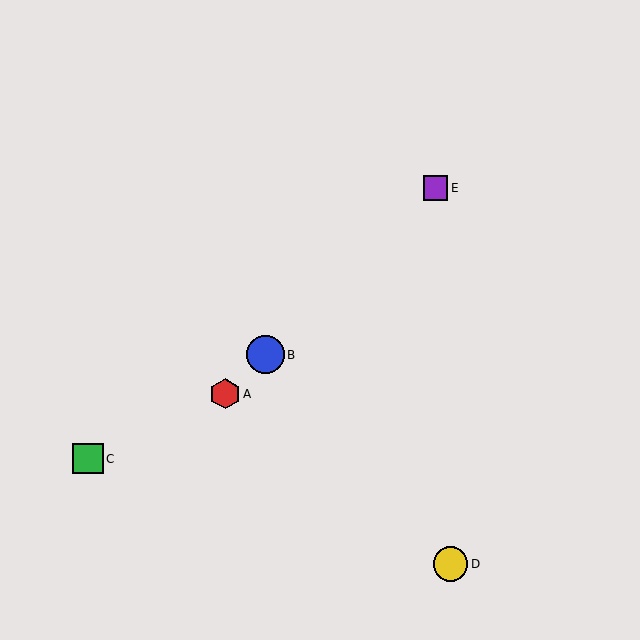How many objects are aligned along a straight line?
3 objects (A, B, E) are aligned along a straight line.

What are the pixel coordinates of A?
Object A is at (225, 394).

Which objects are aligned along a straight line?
Objects A, B, E are aligned along a straight line.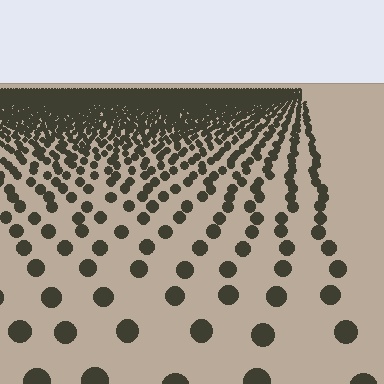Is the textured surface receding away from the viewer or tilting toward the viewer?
The surface is receding away from the viewer. Texture elements get smaller and denser toward the top.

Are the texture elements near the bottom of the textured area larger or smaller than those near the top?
Larger. Near the bottom, elements are closer to the viewer and appear at a bigger on-screen size.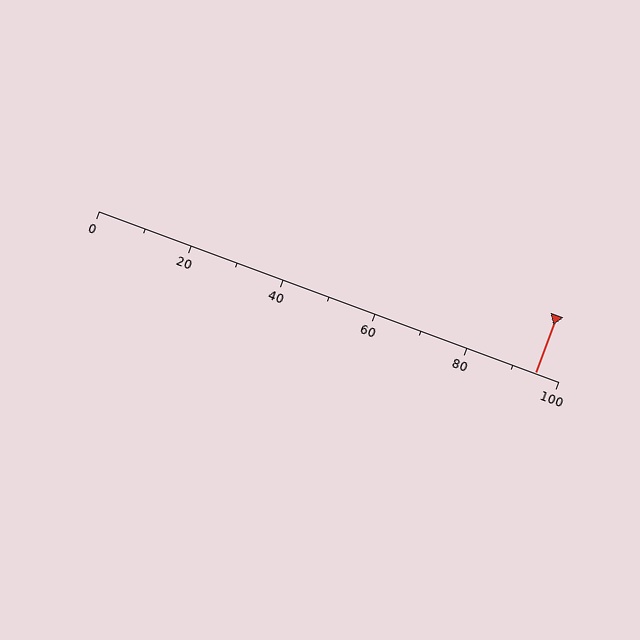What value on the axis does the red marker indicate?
The marker indicates approximately 95.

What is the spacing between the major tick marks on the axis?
The major ticks are spaced 20 apart.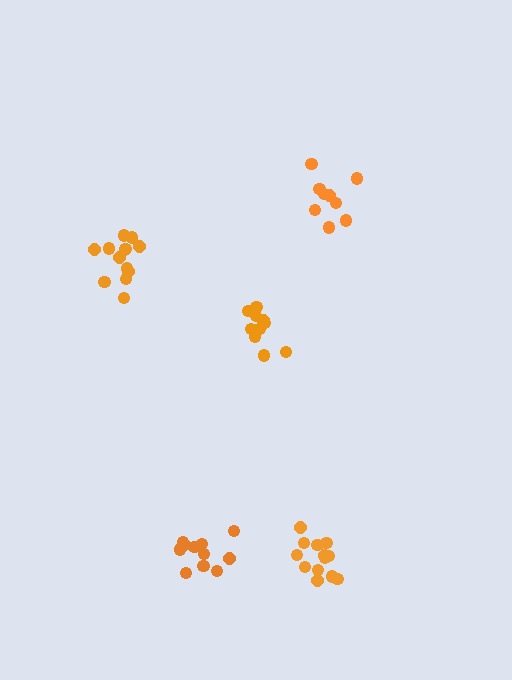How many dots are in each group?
Group 1: 11 dots, Group 2: 13 dots, Group 3: 9 dots, Group 4: 13 dots, Group 5: 11 dots (57 total).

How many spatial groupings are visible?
There are 5 spatial groupings.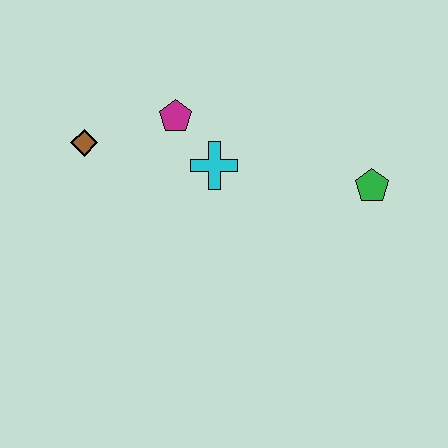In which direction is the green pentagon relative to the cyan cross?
The green pentagon is to the right of the cyan cross.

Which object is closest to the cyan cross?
The magenta pentagon is closest to the cyan cross.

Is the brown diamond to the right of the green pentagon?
No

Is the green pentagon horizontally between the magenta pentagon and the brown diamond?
No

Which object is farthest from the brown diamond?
The green pentagon is farthest from the brown diamond.